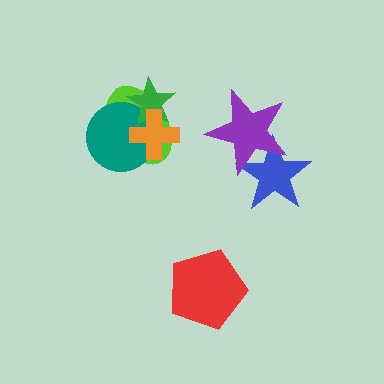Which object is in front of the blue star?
The purple star is in front of the blue star.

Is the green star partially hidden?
Yes, it is partially covered by another shape.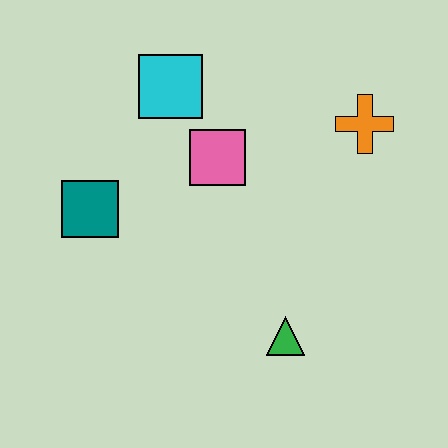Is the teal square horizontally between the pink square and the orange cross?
No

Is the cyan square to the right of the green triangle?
No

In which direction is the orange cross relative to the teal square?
The orange cross is to the right of the teal square.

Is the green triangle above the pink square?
No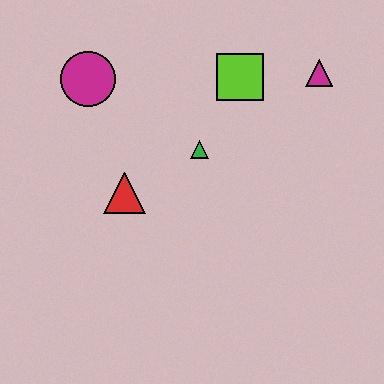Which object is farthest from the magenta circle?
The magenta triangle is farthest from the magenta circle.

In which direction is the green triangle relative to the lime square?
The green triangle is below the lime square.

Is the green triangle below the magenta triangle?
Yes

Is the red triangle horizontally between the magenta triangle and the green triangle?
No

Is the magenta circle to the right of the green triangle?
No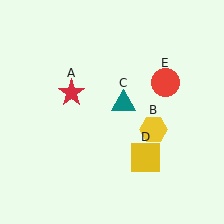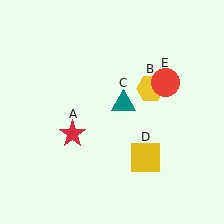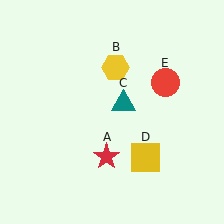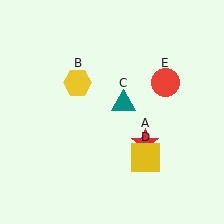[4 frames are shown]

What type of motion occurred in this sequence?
The red star (object A), yellow hexagon (object B) rotated counterclockwise around the center of the scene.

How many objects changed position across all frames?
2 objects changed position: red star (object A), yellow hexagon (object B).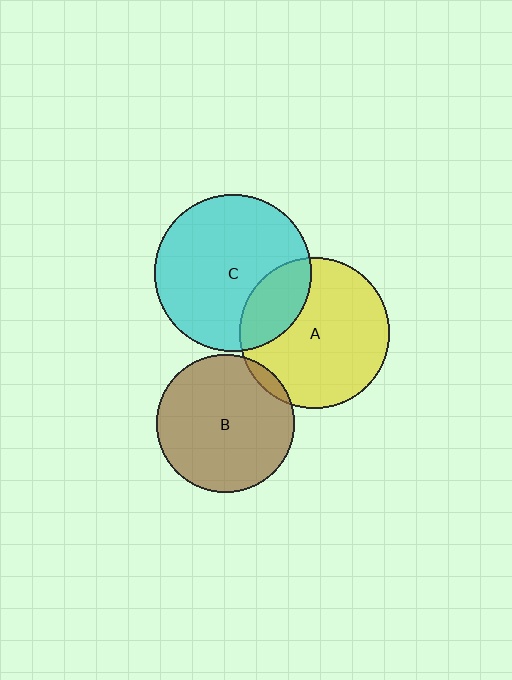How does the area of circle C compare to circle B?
Approximately 1.3 times.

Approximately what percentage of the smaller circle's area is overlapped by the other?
Approximately 25%.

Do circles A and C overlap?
Yes.